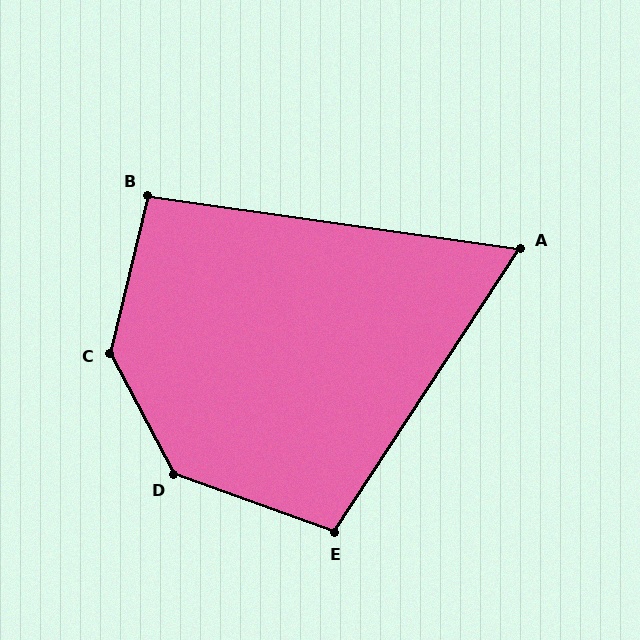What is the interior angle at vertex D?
Approximately 138 degrees (obtuse).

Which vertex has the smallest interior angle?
A, at approximately 65 degrees.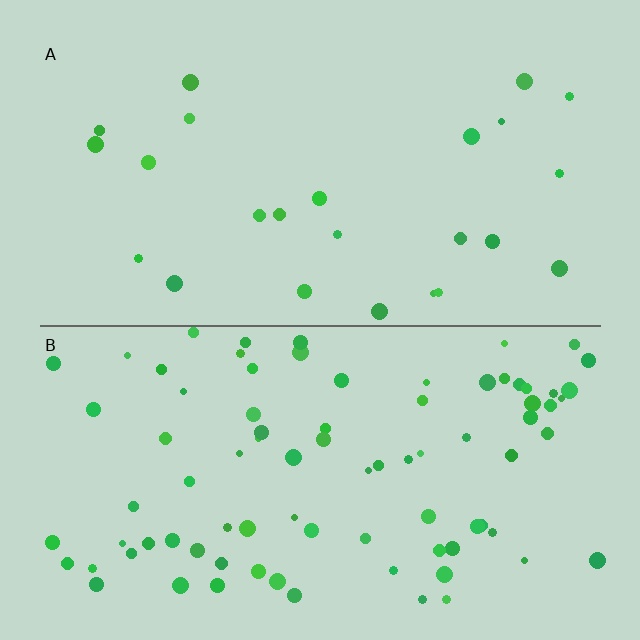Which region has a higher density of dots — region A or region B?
B (the bottom).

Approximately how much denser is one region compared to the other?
Approximately 3.4× — region B over region A.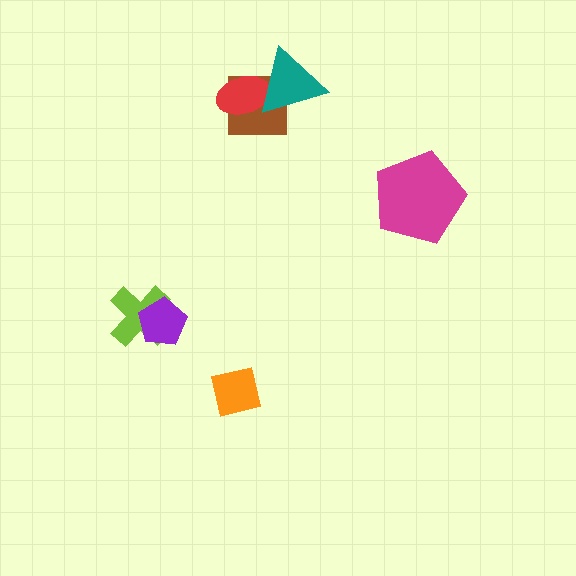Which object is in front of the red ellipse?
The teal triangle is in front of the red ellipse.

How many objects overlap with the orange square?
0 objects overlap with the orange square.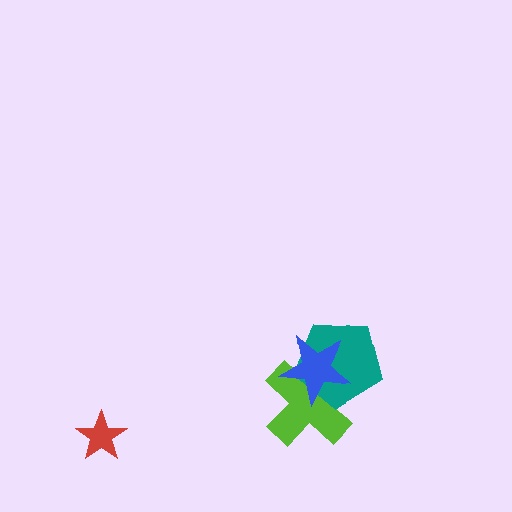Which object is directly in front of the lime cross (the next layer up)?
The teal pentagon is directly in front of the lime cross.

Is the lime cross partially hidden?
Yes, it is partially covered by another shape.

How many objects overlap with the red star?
0 objects overlap with the red star.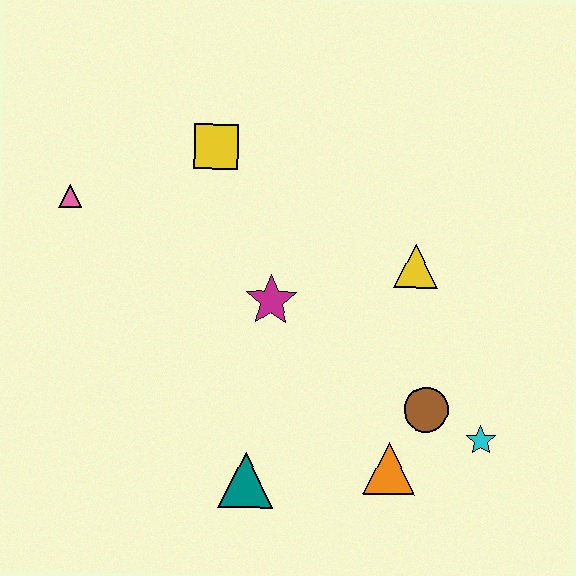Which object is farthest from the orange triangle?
The pink triangle is farthest from the orange triangle.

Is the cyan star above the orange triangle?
Yes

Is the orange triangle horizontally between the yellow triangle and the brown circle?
No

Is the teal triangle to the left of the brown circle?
Yes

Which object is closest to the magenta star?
The yellow triangle is closest to the magenta star.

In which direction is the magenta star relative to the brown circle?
The magenta star is to the left of the brown circle.